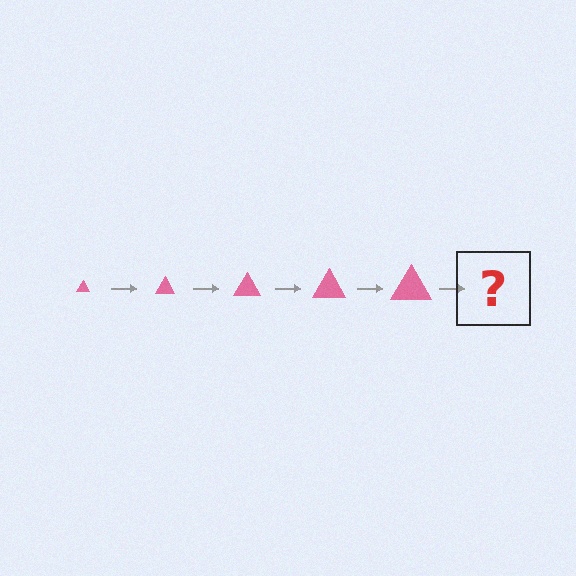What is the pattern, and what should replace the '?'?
The pattern is that the triangle gets progressively larger each step. The '?' should be a pink triangle, larger than the previous one.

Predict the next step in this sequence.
The next step is a pink triangle, larger than the previous one.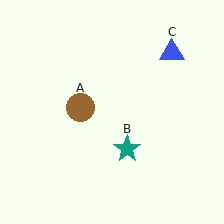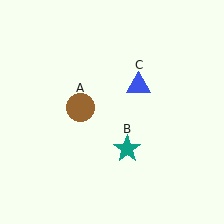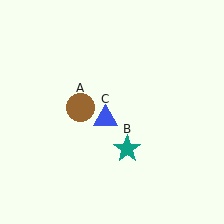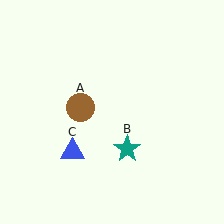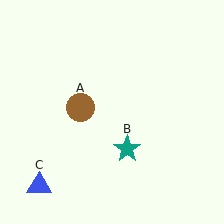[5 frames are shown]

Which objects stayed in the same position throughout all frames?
Brown circle (object A) and teal star (object B) remained stationary.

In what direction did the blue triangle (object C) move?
The blue triangle (object C) moved down and to the left.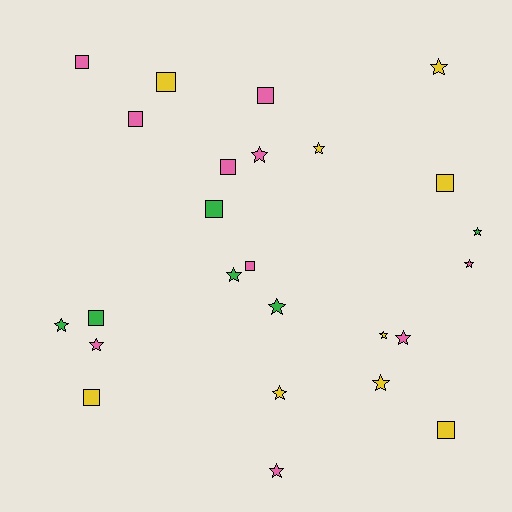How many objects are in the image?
There are 25 objects.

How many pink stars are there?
There are 5 pink stars.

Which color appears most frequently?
Pink, with 10 objects.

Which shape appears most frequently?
Star, with 14 objects.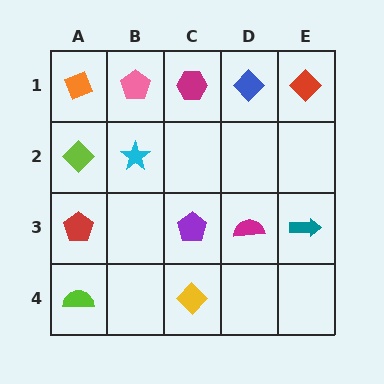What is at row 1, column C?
A magenta hexagon.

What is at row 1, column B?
A pink pentagon.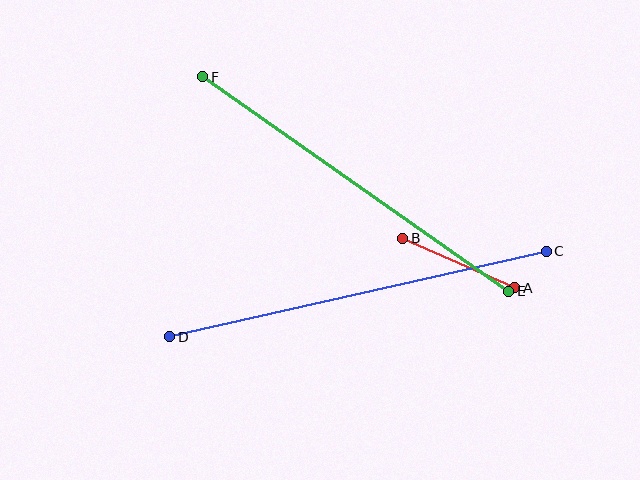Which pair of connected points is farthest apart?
Points C and D are farthest apart.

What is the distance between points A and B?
The distance is approximately 122 pixels.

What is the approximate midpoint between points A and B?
The midpoint is at approximately (459, 263) pixels.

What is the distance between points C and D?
The distance is approximately 386 pixels.